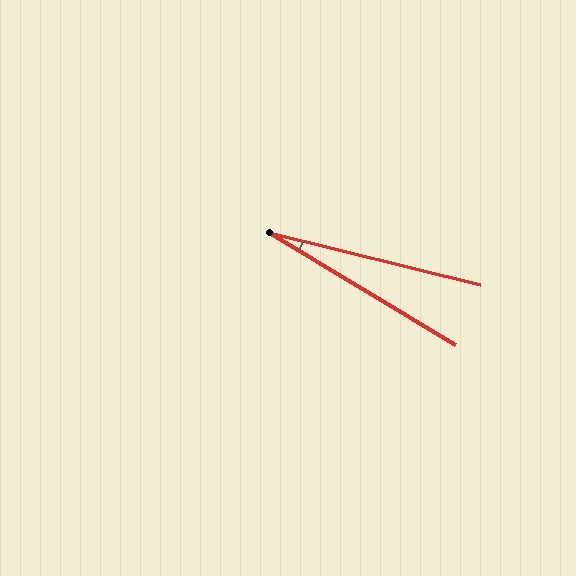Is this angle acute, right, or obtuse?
It is acute.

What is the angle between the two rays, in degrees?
Approximately 17 degrees.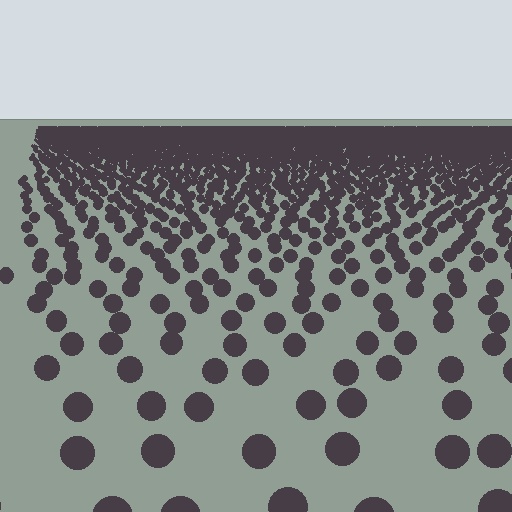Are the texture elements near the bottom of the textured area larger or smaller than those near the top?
Larger. Near the bottom, elements are closer to the viewer and appear at a bigger on-screen size.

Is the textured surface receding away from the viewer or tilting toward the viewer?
The surface is receding away from the viewer. Texture elements get smaller and denser toward the top.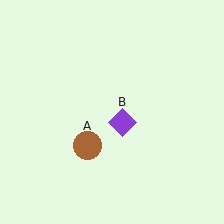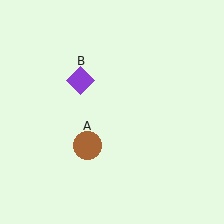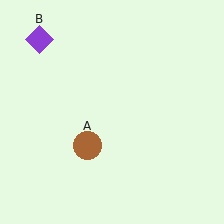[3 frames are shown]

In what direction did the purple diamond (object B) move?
The purple diamond (object B) moved up and to the left.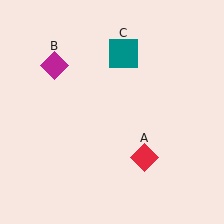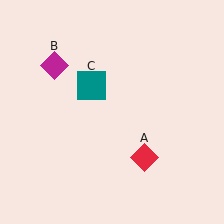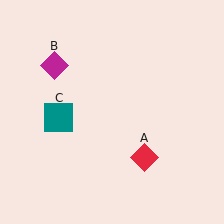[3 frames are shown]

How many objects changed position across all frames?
1 object changed position: teal square (object C).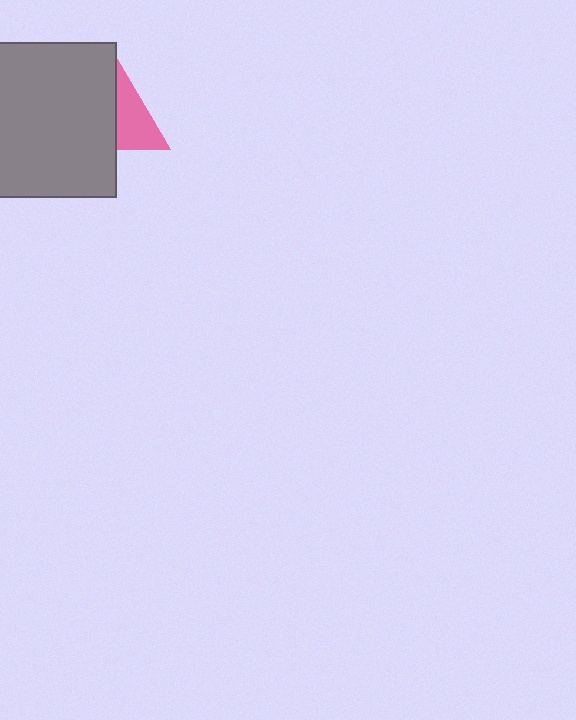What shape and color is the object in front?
The object in front is a gray square.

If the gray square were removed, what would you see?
You would see the complete pink triangle.